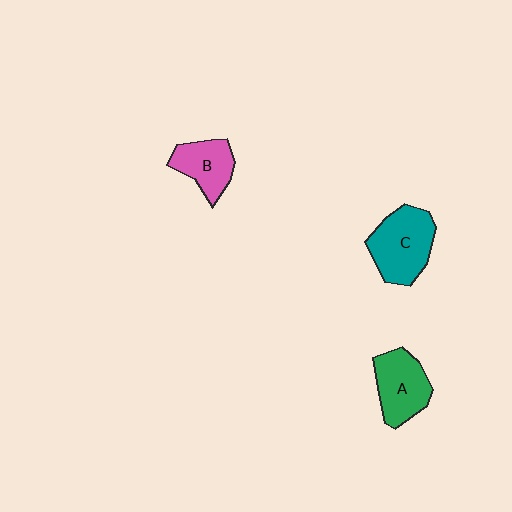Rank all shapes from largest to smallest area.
From largest to smallest: C (teal), A (green), B (pink).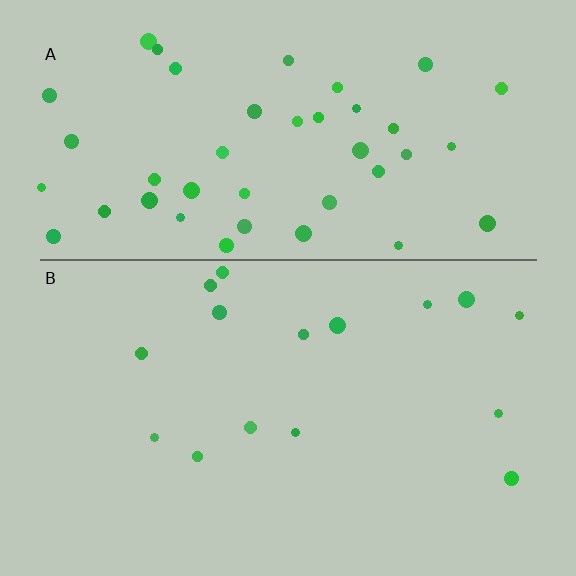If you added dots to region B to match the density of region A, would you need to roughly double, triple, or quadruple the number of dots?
Approximately triple.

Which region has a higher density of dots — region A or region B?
A (the top).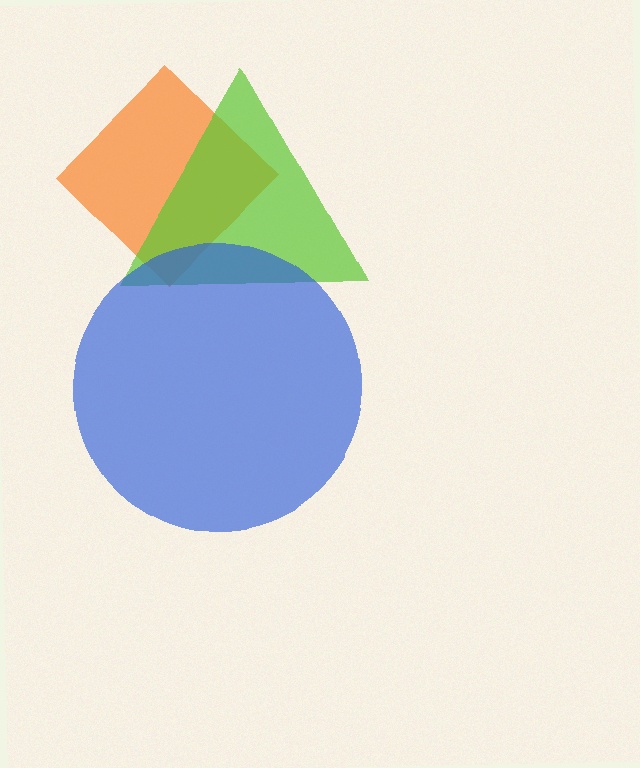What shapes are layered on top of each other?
The layered shapes are: an orange diamond, a lime triangle, a blue circle.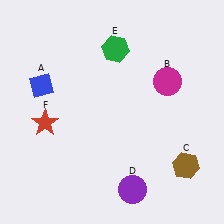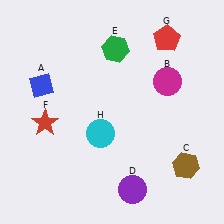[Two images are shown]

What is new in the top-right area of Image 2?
A red pentagon (G) was added in the top-right area of Image 2.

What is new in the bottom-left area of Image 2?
A cyan circle (H) was added in the bottom-left area of Image 2.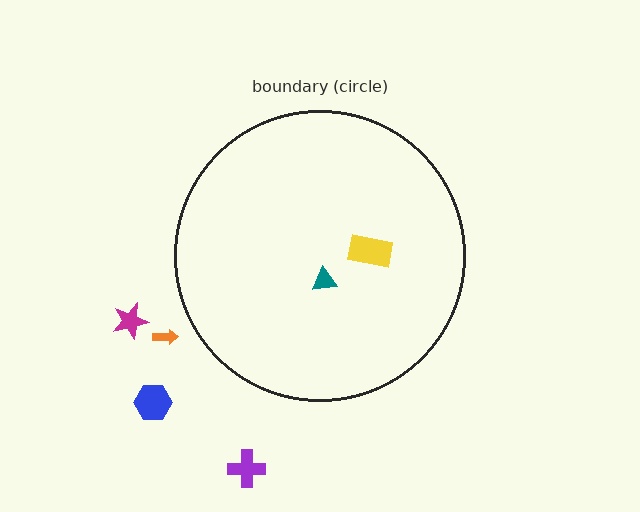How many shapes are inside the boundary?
2 inside, 4 outside.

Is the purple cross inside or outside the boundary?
Outside.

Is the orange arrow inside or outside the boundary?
Outside.